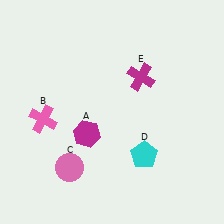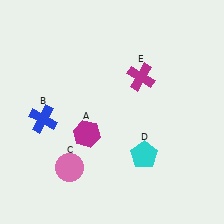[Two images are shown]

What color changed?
The cross (B) changed from pink in Image 1 to blue in Image 2.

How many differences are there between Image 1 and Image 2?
There is 1 difference between the two images.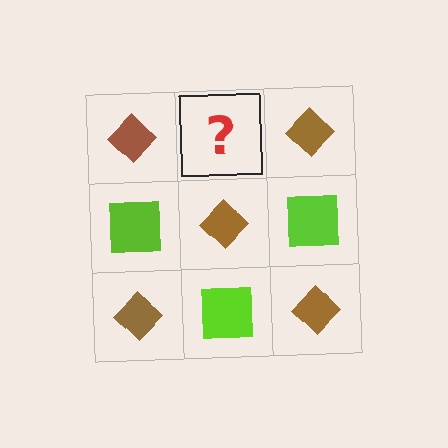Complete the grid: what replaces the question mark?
The question mark should be replaced with a lime square.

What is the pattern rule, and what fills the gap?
The rule is that it alternates brown diamond and lime square in a checkerboard pattern. The gap should be filled with a lime square.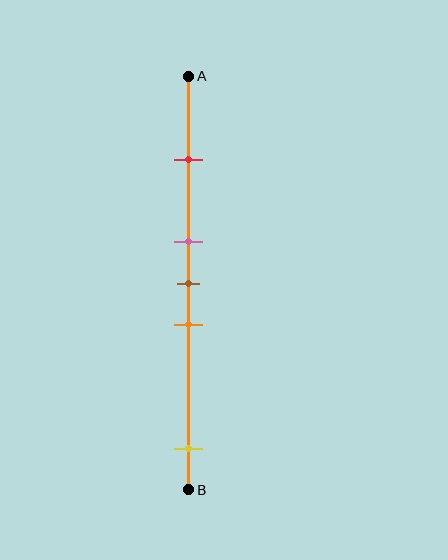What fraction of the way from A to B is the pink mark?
The pink mark is approximately 40% (0.4) of the way from A to B.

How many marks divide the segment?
There are 5 marks dividing the segment.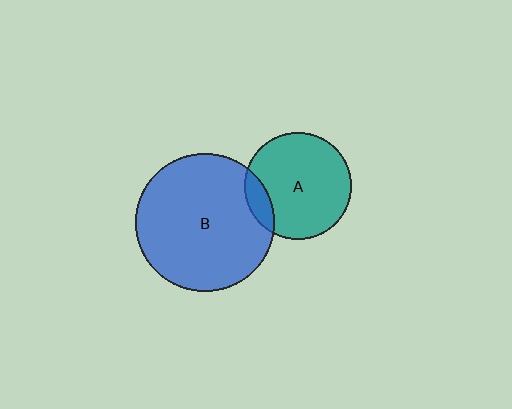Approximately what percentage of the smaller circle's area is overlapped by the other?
Approximately 10%.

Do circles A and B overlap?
Yes.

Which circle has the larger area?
Circle B (blue).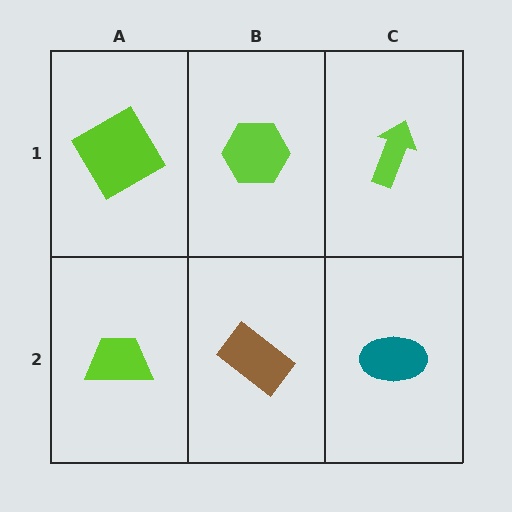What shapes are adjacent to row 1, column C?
A teal ellipse (row 2, column C), a lime hexagon (row 1, column B).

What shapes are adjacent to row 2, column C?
A lime arrow (row 1, column C), a brown rectangle (row 2, column B).